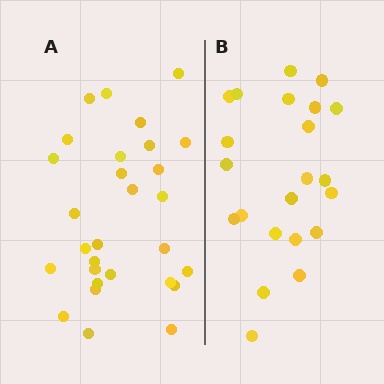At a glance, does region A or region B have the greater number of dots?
Region A (the left region) has more dots.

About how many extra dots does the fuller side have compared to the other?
Region A has roughly 8 or so more dots than region B.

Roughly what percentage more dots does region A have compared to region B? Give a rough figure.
About 30% more.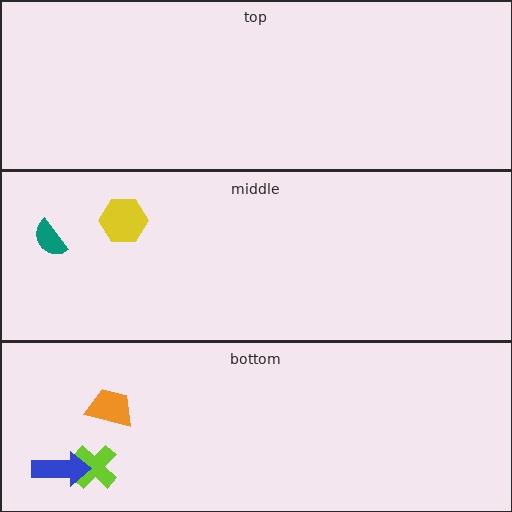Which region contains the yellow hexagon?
The middle region.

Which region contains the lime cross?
The bottom region.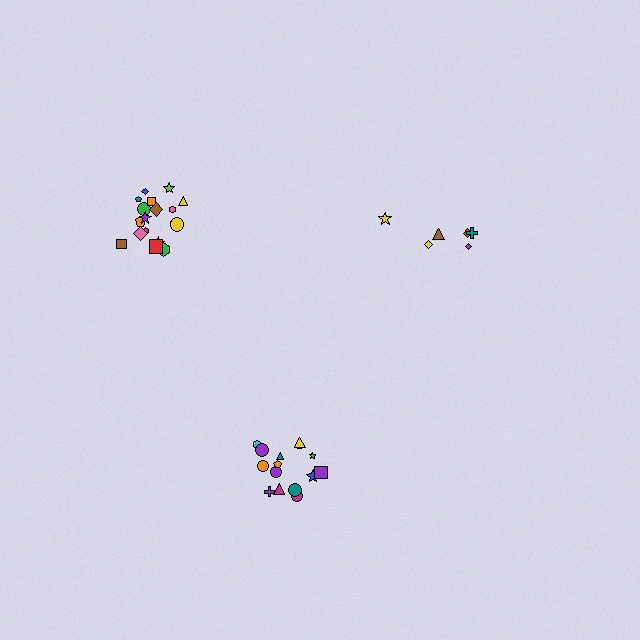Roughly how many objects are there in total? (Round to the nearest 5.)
Roughly 40 objects in total.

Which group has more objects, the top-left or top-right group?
The top-left group.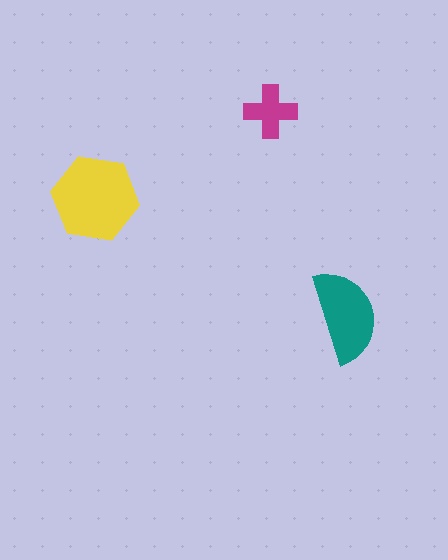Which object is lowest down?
The teal semicircle is bottommost.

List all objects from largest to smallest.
The yellow hexagon, the teal semicircle, the magenta cross.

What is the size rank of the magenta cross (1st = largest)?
3rd.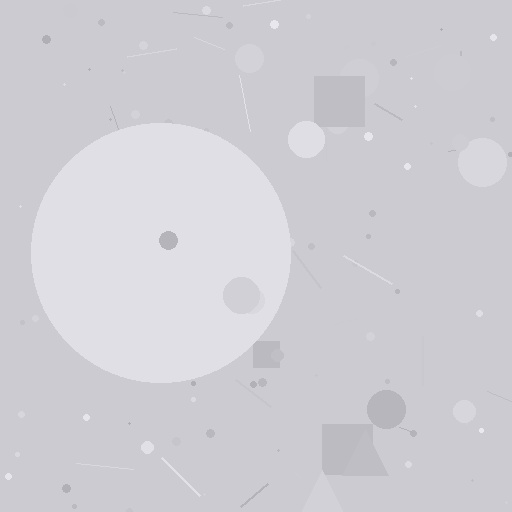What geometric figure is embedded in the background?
A circle is embedded in the background.